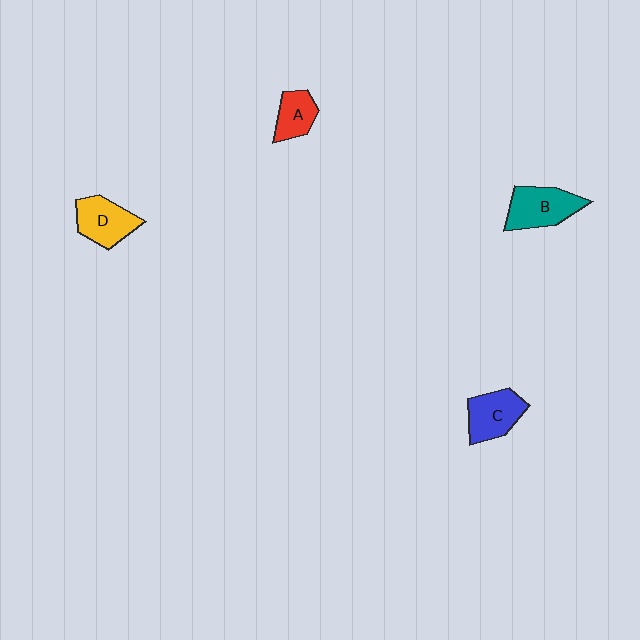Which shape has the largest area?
Shape B (teal).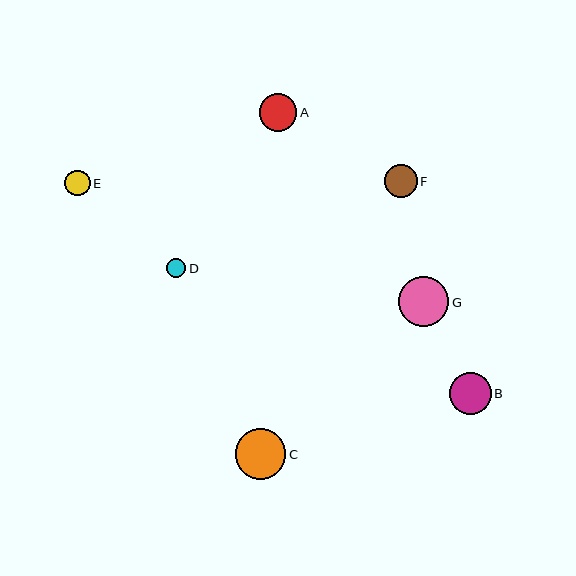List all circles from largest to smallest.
From largest to smallest: C, G, B, A, F, E, D.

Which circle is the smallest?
Circle D is the smallest with a size of approximately 20 pixels.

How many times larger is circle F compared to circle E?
Circle F is approximately 1.3 times the size of circle E.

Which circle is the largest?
Circle C is the largest with a size of approximately 51 pixels.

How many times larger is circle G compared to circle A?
Circle G is approximately 1.3 times the size of circle A.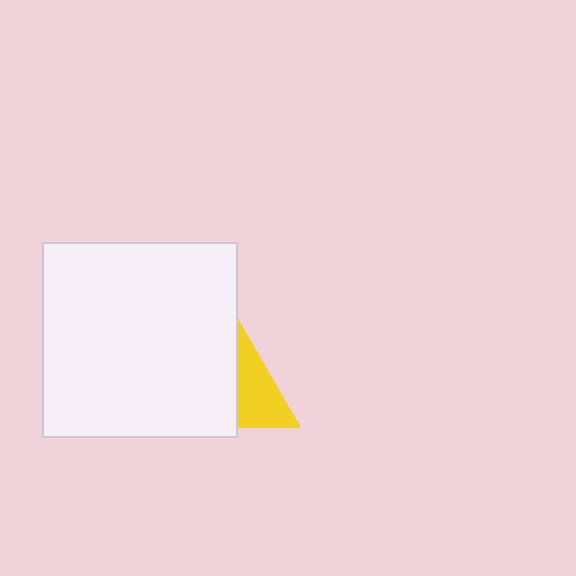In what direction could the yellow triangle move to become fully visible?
The yellow triangle could move right. That would shift it out from behind the white square entirely.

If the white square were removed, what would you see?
You would see the complete yellow triangle.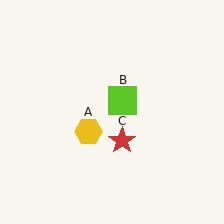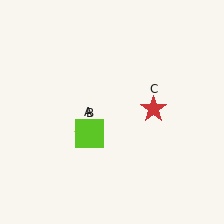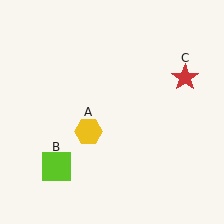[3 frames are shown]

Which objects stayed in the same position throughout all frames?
Yellow hexagon (object A) remained stationary.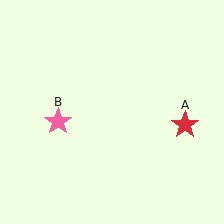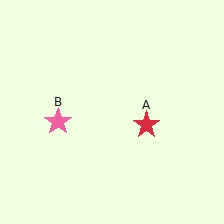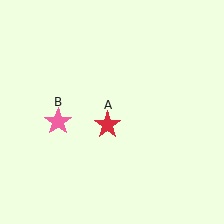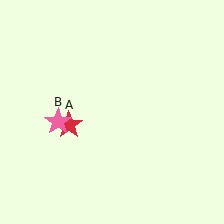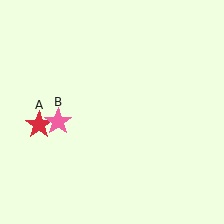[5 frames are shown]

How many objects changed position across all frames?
1 object changed position: red star (object A).